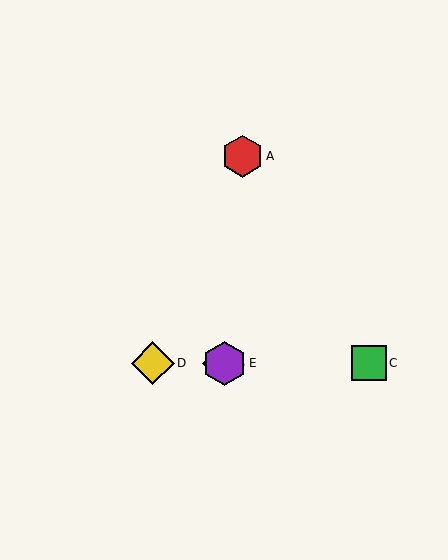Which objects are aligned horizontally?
Objects B, C, D, E are aligned horizontally.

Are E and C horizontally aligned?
Yes, both are at y≈363.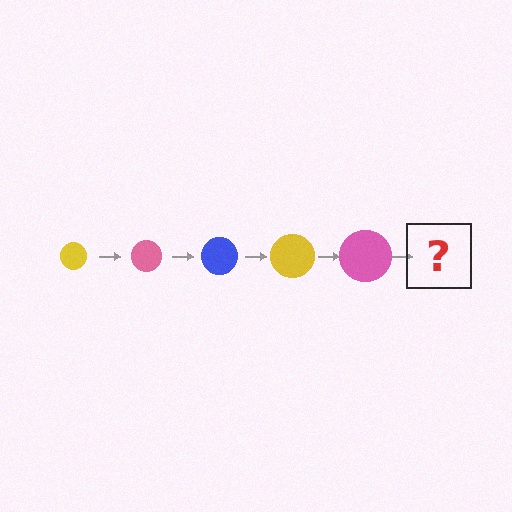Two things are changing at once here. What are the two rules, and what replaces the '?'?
The two rules are that the circle grows larger each step and the color cycles through yellow, pink, and blue. The '?' should be a blue circle, larger than the previous one.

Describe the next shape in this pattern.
It should be a blue circle, larger than the previous one.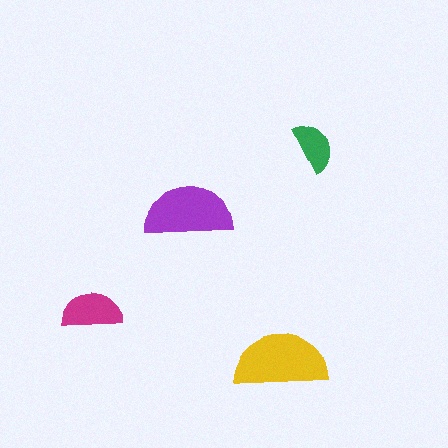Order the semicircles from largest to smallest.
the yellow one, the purple one, the magenta one, the green one.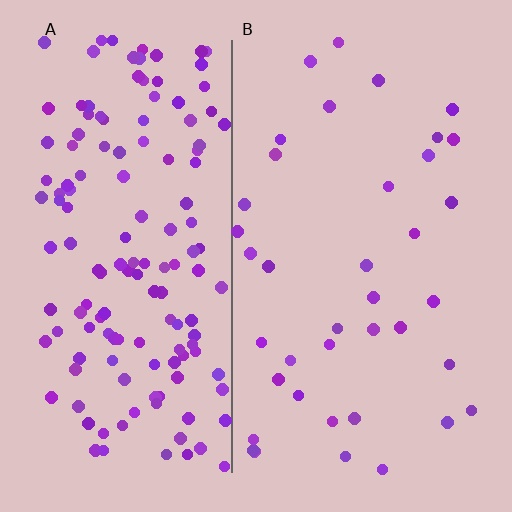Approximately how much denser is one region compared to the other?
Approximately 3.8× — region A over region B.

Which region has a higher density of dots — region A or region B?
A (the left).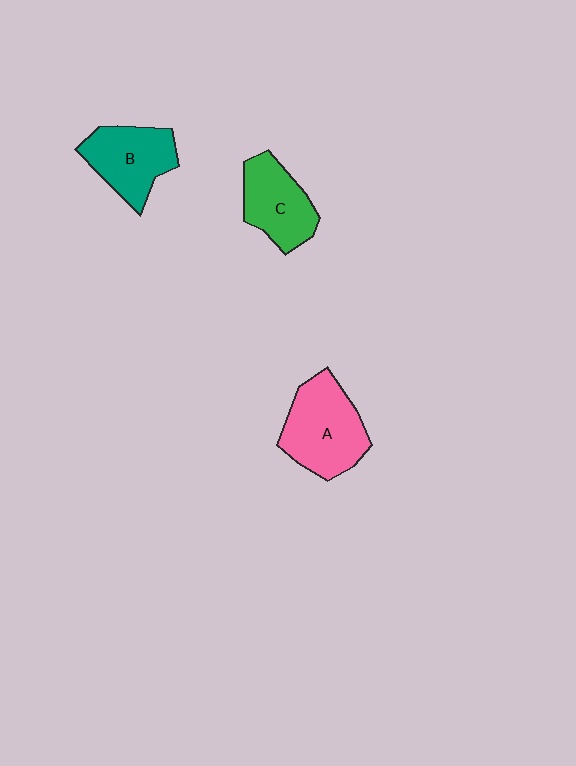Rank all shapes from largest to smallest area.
From largest to smallest: A (pink), B (teal), C (green).